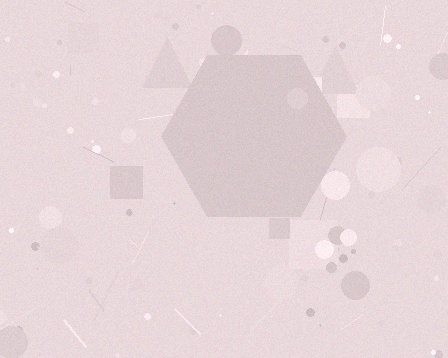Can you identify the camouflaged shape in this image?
The camouflaged shape is a hexagon.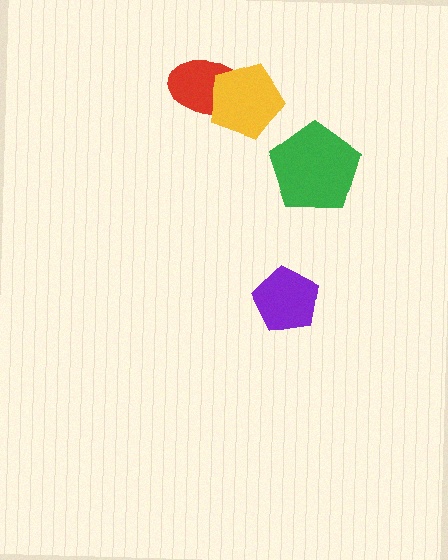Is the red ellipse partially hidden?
Yes, it is partially covered by another shape.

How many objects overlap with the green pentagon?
0 objects overlap with the green pentagon.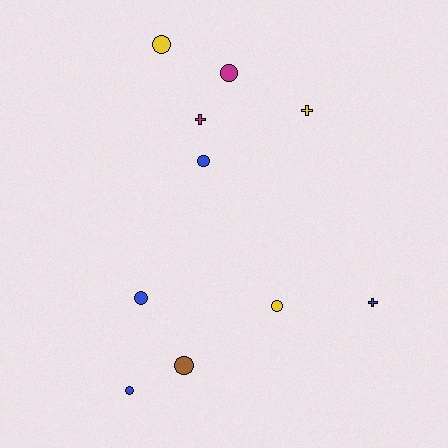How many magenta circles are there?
There is 1 magenta circle.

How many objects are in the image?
There are 10 objects.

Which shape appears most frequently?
Circle, with 7 objects.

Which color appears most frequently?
Blue, with 4 objects.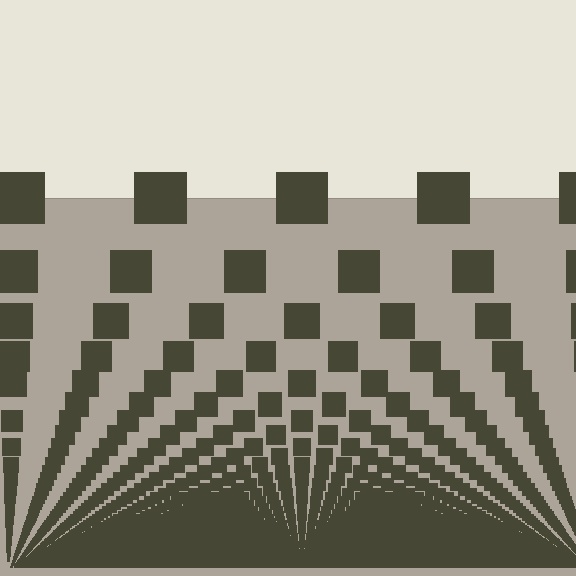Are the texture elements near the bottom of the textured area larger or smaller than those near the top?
Smaller. The gradient is inverted — elements near the bottom are smaller and denser.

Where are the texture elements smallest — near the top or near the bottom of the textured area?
Near the bottom.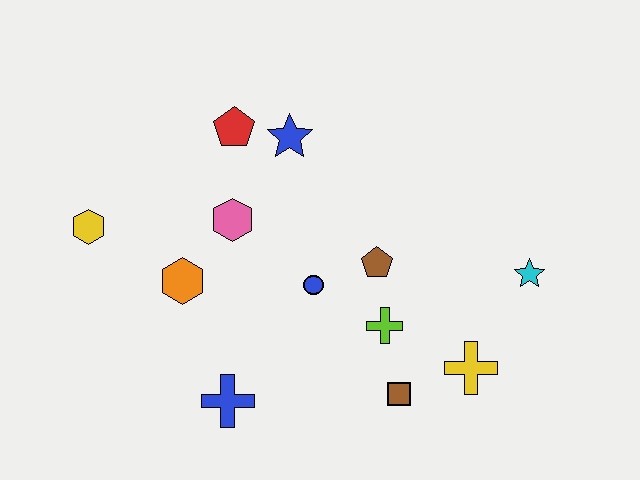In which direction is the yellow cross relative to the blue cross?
The yellow cross is to the right of the blue cross.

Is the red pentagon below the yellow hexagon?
No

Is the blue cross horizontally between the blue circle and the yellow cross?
No